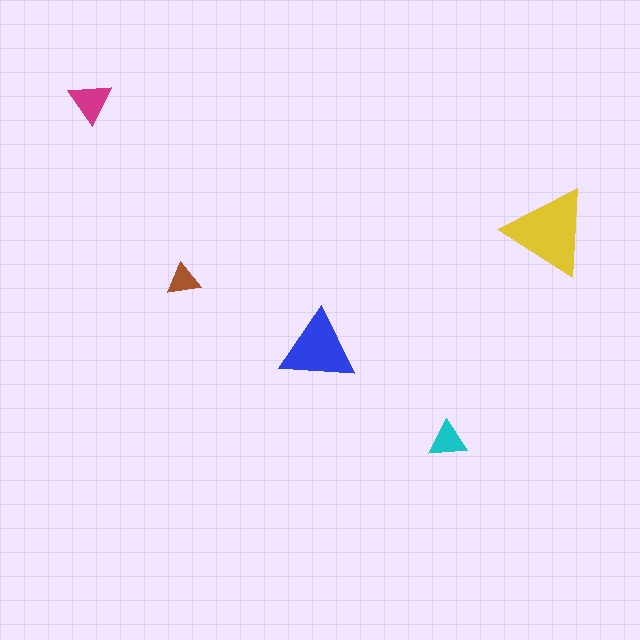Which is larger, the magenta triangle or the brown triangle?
The magenta one.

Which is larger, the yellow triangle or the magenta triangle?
The yellow one.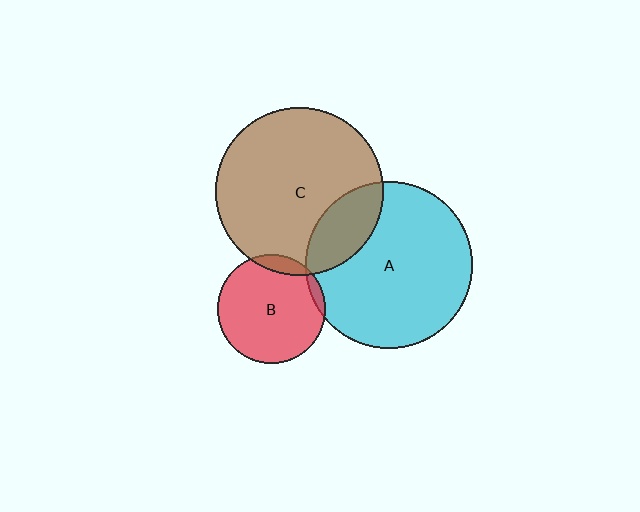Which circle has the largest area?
Circle C (brown).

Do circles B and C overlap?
Yes.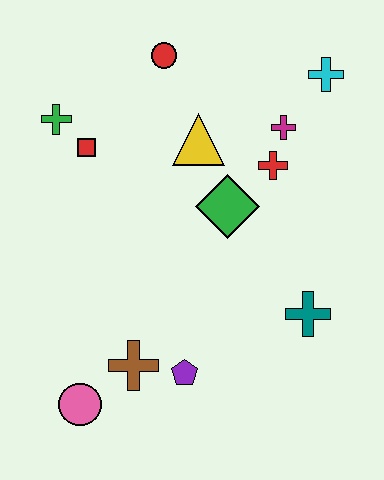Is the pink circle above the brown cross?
No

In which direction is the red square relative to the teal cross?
The red square is to the left of the teal cross.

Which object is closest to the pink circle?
The brown cross is closest to the pink circle.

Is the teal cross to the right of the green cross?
Yes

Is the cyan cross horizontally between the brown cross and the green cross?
No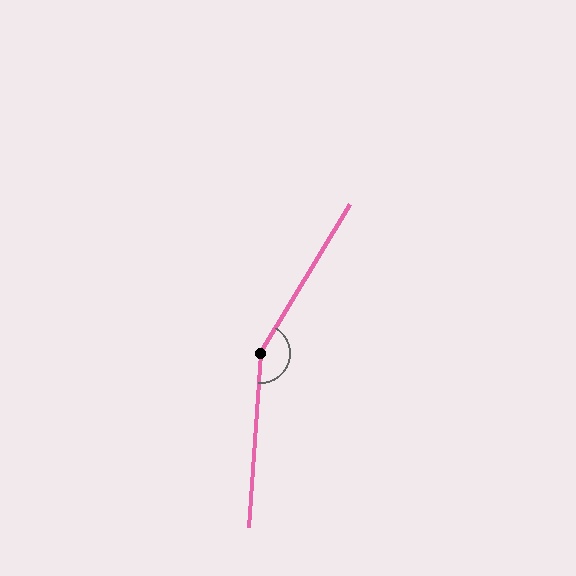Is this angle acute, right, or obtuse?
It is obtuse.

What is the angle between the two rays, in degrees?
Approximately 153 degrees.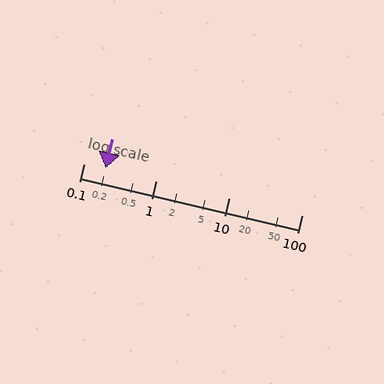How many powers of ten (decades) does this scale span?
The scale spans 3 decades, from 0.1 to 100.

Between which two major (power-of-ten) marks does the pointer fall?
The pointer is between 0.1 and 1.